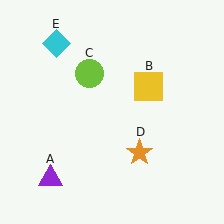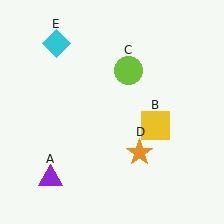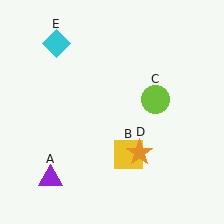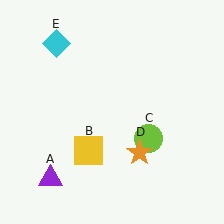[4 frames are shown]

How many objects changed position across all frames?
2 objects changed position: yellow square (object B), lime circle (object C).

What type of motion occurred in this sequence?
The yellow square (object B), lime circle (object C) rotated clockwise around the center of the scene.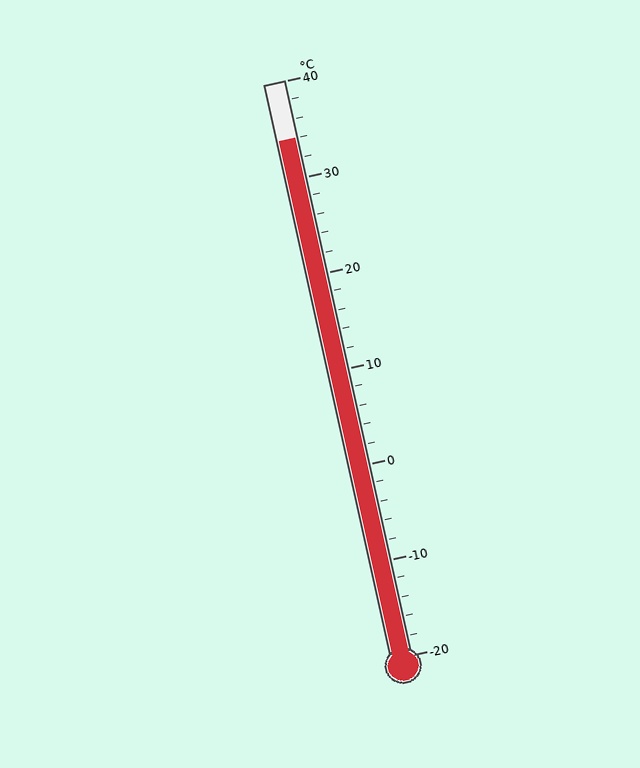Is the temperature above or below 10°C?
The temperature is above 10°C.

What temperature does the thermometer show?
The thermometer shows approximately 34°C.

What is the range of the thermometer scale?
The thermometer scale ranges from -20°C to 40°C.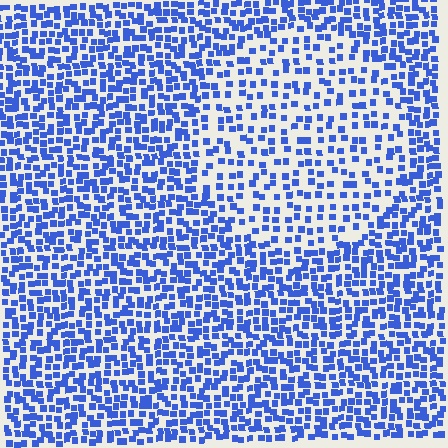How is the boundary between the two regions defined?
The boundary is defined by a change in element density (approximately 1.8x ratio). All elements are the same color, size, and shape.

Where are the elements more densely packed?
The elements are more densely packed outside the circle boundary.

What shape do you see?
I see a circle.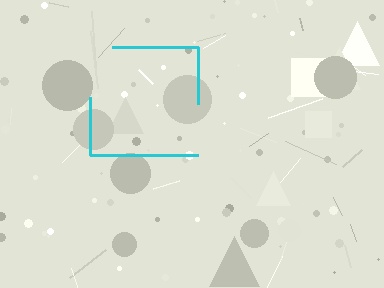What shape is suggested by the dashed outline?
The dashed outline suggests a square.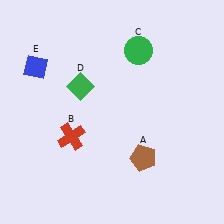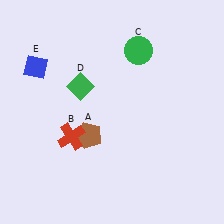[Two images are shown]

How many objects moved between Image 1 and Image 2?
1 object moved between the two images.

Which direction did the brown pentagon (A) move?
The brown pentagon (A) moved left.